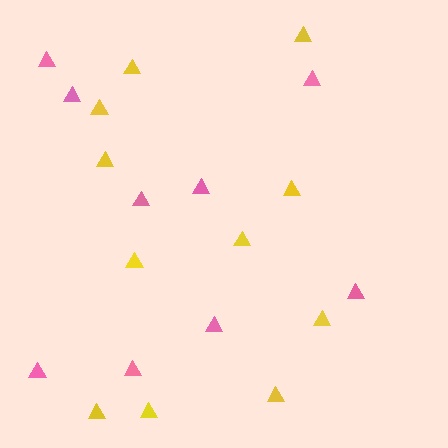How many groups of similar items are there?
There are 2 groups: one group of yellow triangles (11) and one group of pink triangles (9).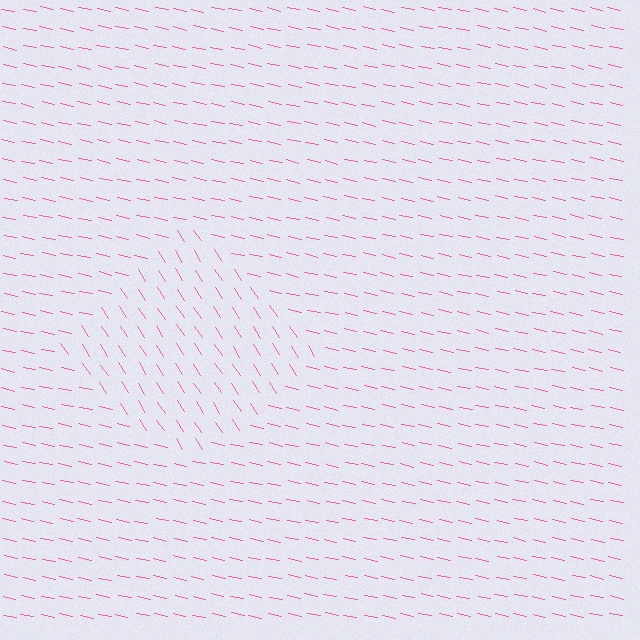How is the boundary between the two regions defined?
The boundary is defined purely by a change in line orientation (approximately 45 degrees difference). All lines are the same color and thickness.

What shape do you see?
I see a diamond.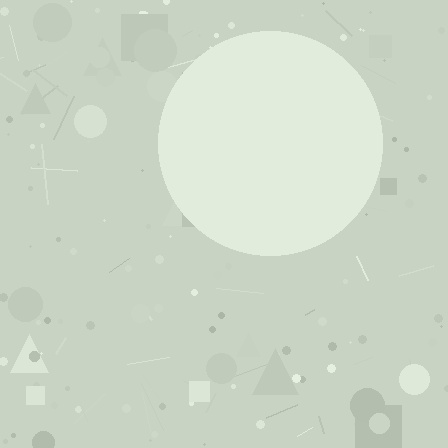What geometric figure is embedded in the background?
A circle is embedded in the background.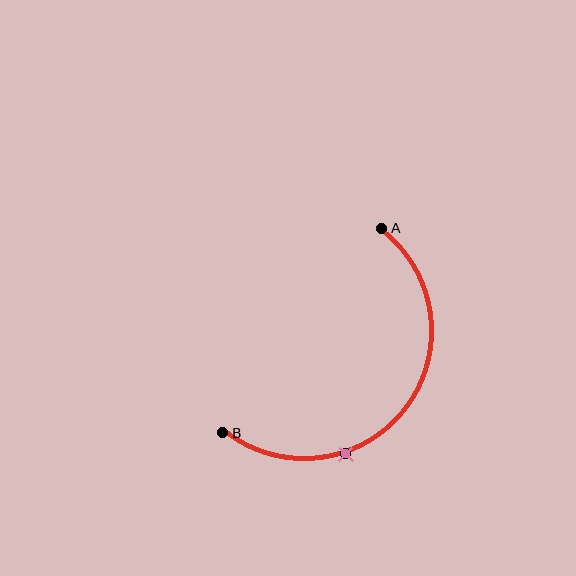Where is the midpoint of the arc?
The arc midpoint is the point on the curve farthest from the straight line joining A and B. It sits below and to the right of that line.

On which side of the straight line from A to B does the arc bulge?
The arc bulges below and to the right of the straight line connecting A and B.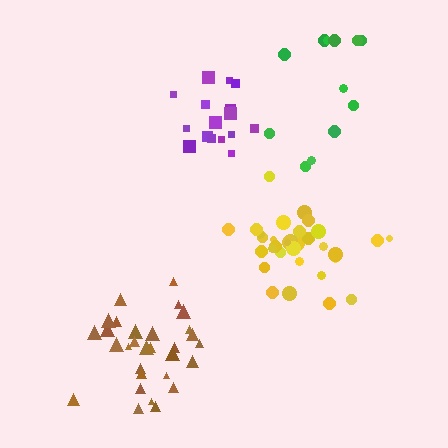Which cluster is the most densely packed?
Yellow.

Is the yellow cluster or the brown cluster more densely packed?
Yellow.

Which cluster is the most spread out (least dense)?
Green.